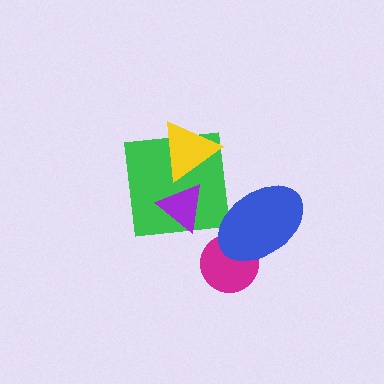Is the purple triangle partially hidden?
No, no other shape covers it.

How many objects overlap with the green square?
2 objects overlap with the green square.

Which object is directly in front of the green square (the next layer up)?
The yellow triangle is directly in front of the green square.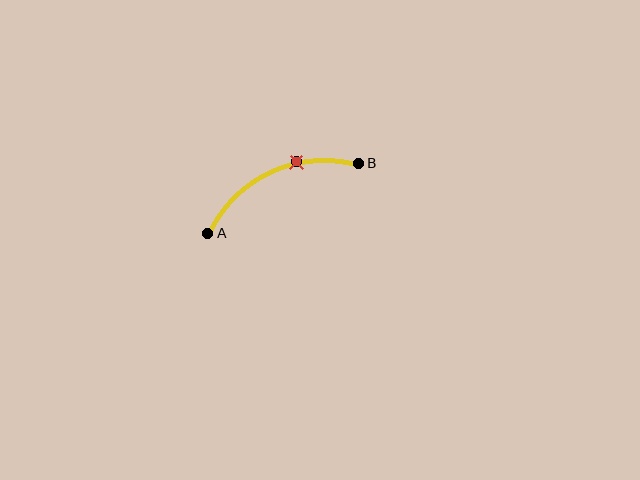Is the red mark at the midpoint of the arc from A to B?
No. The red mark lies on the arc but is closer to endpoint B. The arc midpoint would be at the point on the curve equidistant along the arc from both A and B.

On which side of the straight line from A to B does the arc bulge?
The arc bulges above the straight line connecting A and B.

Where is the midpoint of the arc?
The arc midpoint is the point on the curve farthest from the straight line joining A and B. It sits above that line.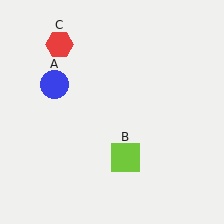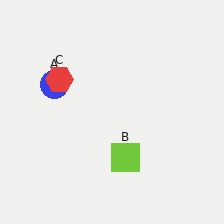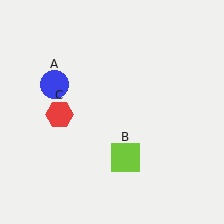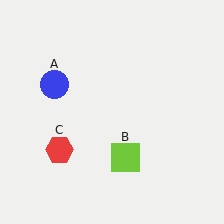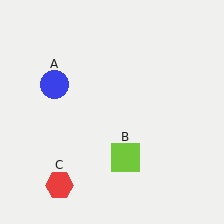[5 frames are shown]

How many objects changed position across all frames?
1 object changed position: red hexagon (object C).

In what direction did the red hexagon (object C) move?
The red hexagon (object C) moved down.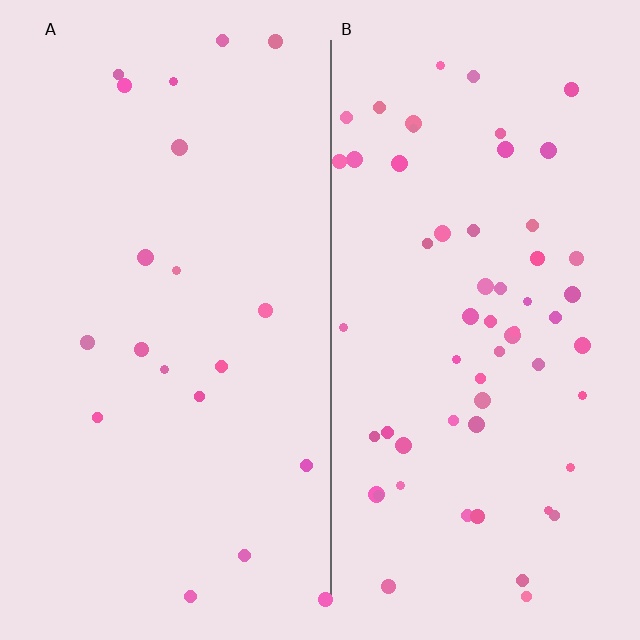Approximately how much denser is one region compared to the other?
Approximately 3.0× — region B over region A.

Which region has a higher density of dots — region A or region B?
B (the right).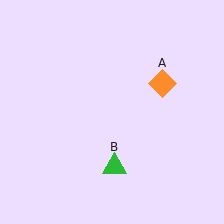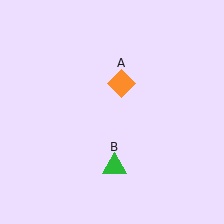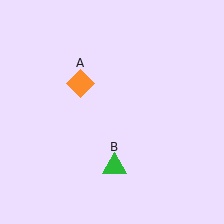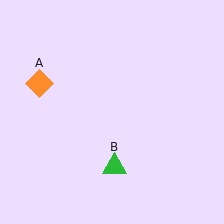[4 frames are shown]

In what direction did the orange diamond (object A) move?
The orange diamond (object A) moved left.